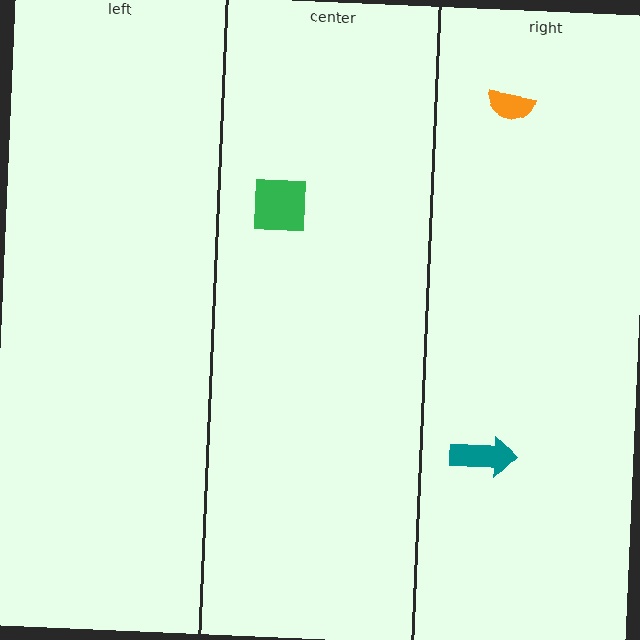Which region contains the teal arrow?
The right region.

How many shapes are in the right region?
2.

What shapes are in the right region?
The teal arrow, the orange semicircle.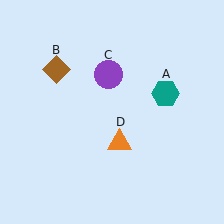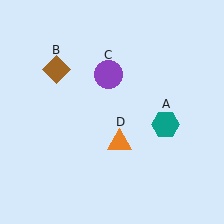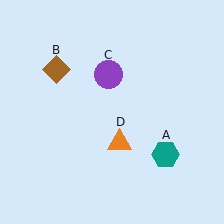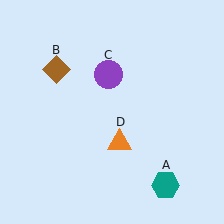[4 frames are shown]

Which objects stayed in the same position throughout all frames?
Brown diamond (object B) and purple circle (object C) and orange triangle (object D) remained stationary.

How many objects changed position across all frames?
1 object changed position: teal hexagon (object A).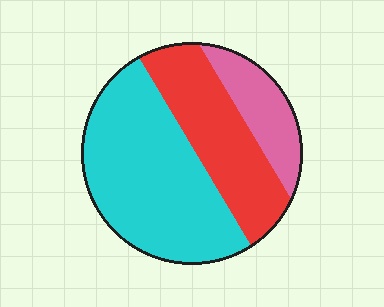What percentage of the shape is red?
Red takes up about one third (1/3) of the shape.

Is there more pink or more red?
Red.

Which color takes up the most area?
Cyan, at roughly 50%.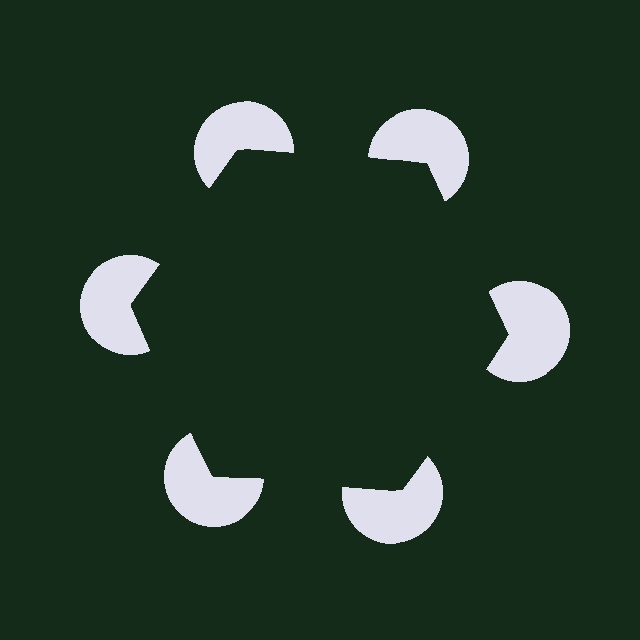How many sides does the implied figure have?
6 sides.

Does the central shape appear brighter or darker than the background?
It typically appears slightly darker than the background, even though no actual brightness change is drawn.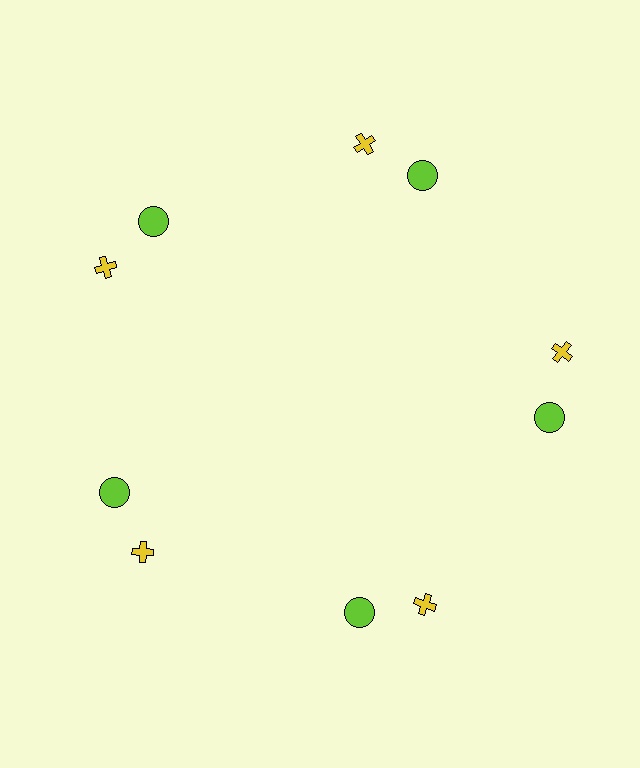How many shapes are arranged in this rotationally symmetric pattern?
There are 10 shapes, arranged in 5 groups of 2.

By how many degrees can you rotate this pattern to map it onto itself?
The pattern maps onto itself every 72 degrees of rotation.